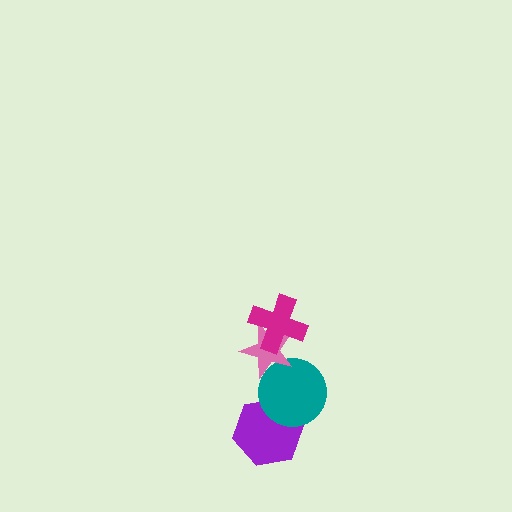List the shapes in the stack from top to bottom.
From top to bottom: the magenta cross, the pink star, the teal circle, the purple hexagon.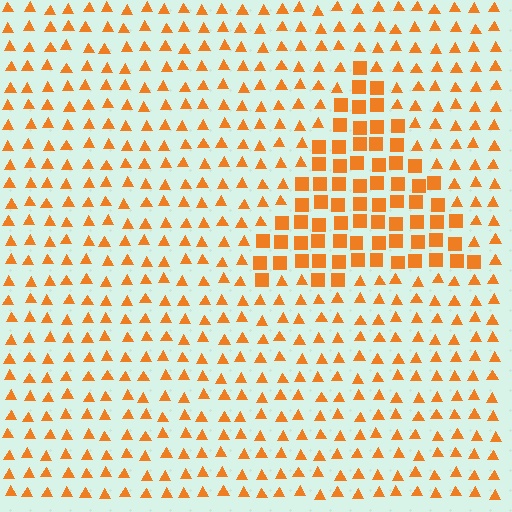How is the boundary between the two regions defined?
The boundary is defined by a change in element shape: squares inside vs. triangles outside. All elements share the same color and spacing.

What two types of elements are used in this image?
The image uses squares inside the triangle region and triangles outside it.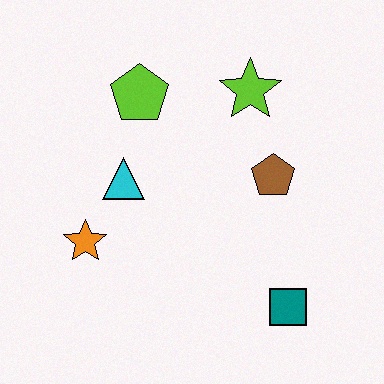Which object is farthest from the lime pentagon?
The teal square is farthest from the lime pentagon.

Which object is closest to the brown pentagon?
The lime star is closest to the brown pentagon.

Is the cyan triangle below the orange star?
No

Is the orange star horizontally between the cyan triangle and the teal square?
No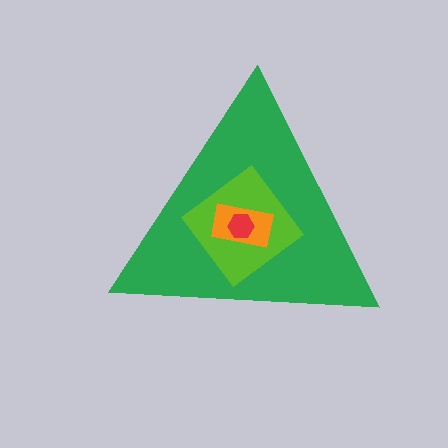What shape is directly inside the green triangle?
The lime diamond.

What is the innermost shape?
The red hexagon.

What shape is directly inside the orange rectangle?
The red hexagon.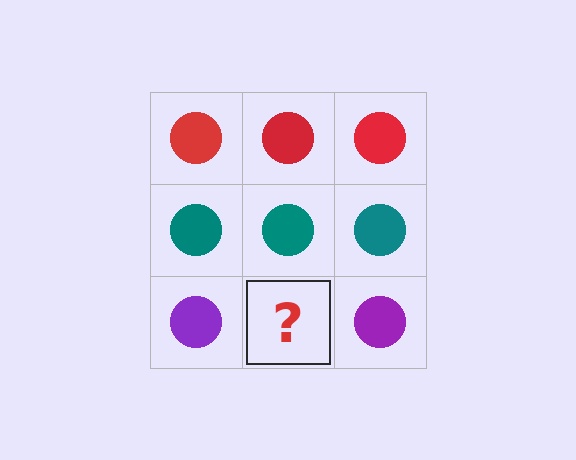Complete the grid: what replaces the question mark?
The question mark should be replaced with a purple circle.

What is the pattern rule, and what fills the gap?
The rule is that each row has a consistent color. The gap should be filled with a purple circle.